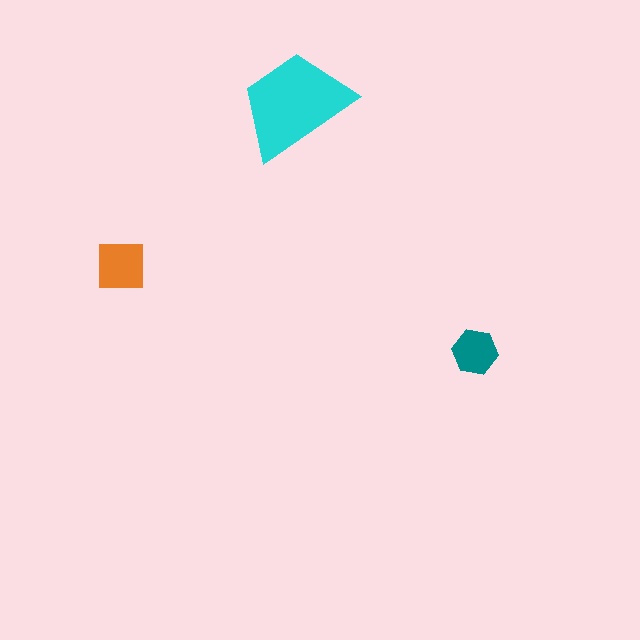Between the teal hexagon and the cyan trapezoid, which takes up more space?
The cyan trapezoid.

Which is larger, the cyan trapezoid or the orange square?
The cyan trapezoid.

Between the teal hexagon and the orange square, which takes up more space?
The orange square.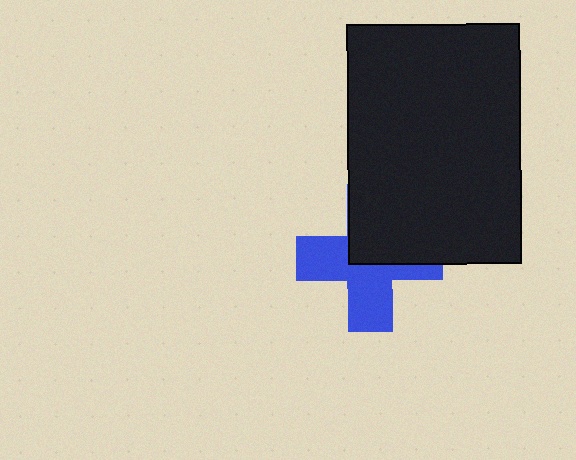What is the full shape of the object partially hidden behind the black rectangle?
The partially hidden object is a blue cross.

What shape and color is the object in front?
The object in front is a black rectangle.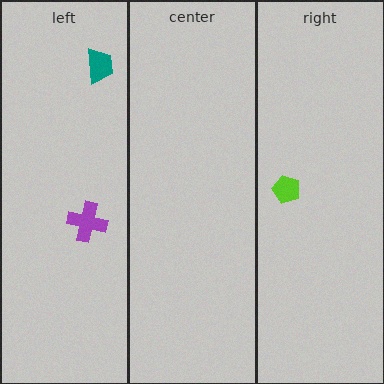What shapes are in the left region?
The teal trapezoid, the purple cross.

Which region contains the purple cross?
The left region.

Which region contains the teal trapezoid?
The left region.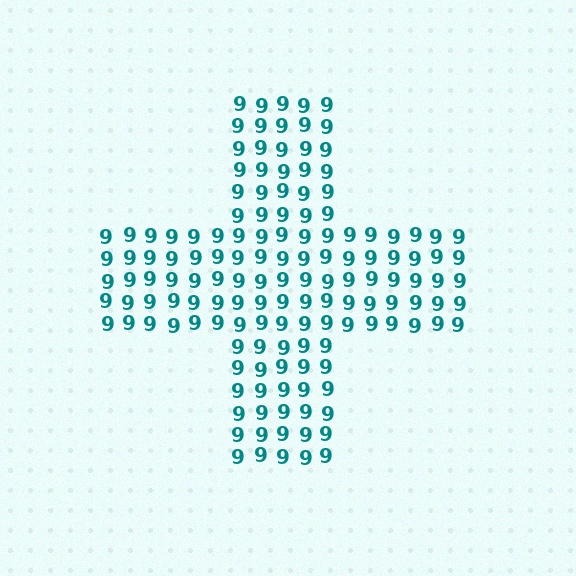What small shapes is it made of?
It is made of small digit 9's.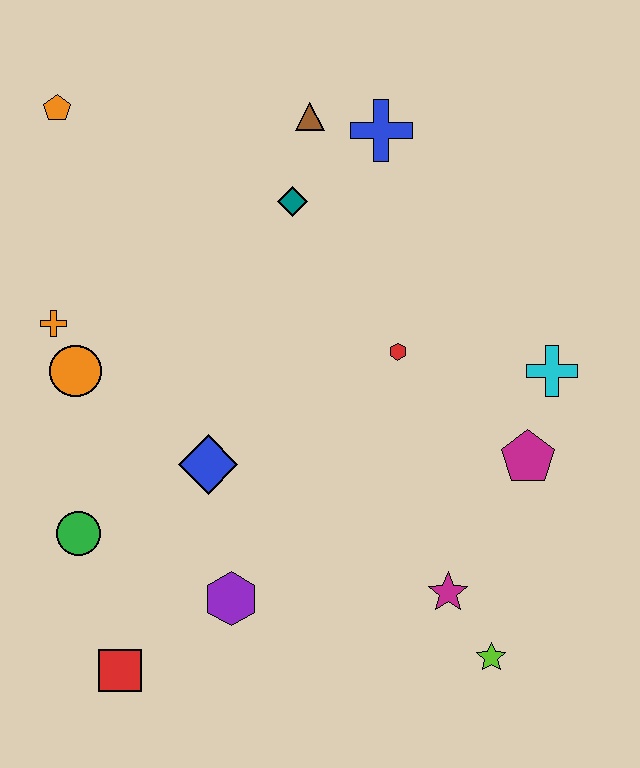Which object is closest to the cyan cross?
The magenta pentagon is closest to the cyan cross.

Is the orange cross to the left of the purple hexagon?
Yes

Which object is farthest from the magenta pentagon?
The orange pentagon is farthest from the magenta pentagon.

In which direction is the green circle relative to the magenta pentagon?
The green circle is to the left of the magenta pentagon.